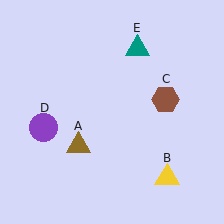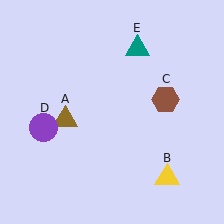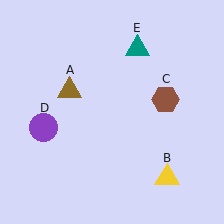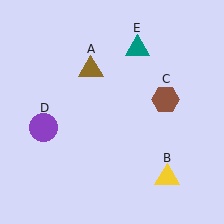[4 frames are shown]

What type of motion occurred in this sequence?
The brown triangle (object A) rotated clockwise around the center of the scene.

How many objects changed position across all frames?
1 object changed position: brown triangle (object A).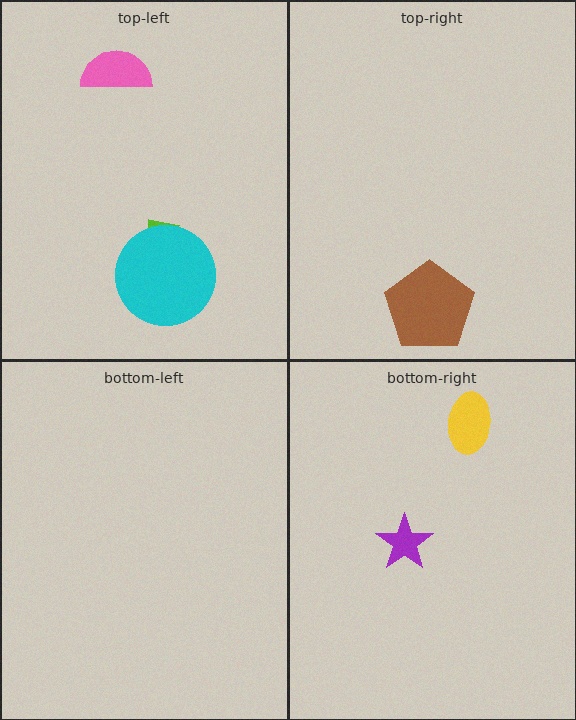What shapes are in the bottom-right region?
The yellow ellipse, the purple star.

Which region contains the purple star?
The bottom-right region.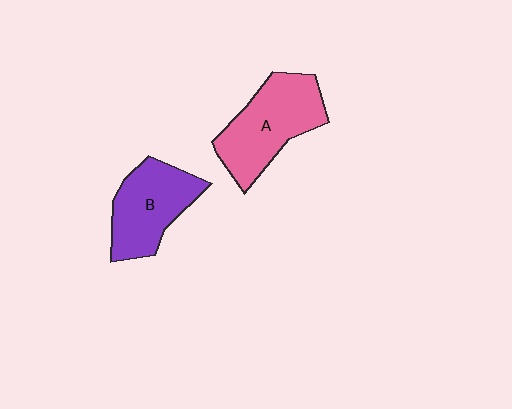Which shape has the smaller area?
Shape B (purple).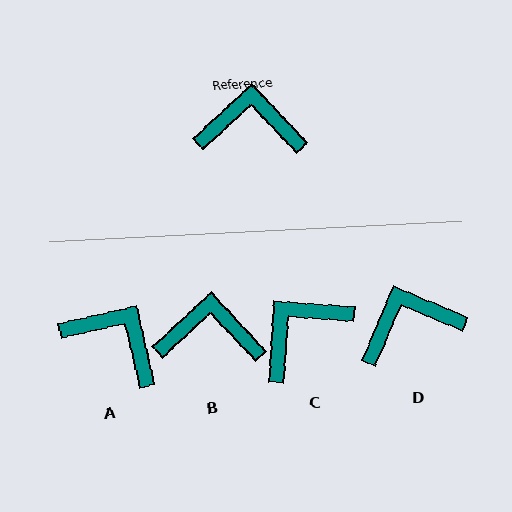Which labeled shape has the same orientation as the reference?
B.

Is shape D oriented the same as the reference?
No, it is off by about 24 degrees.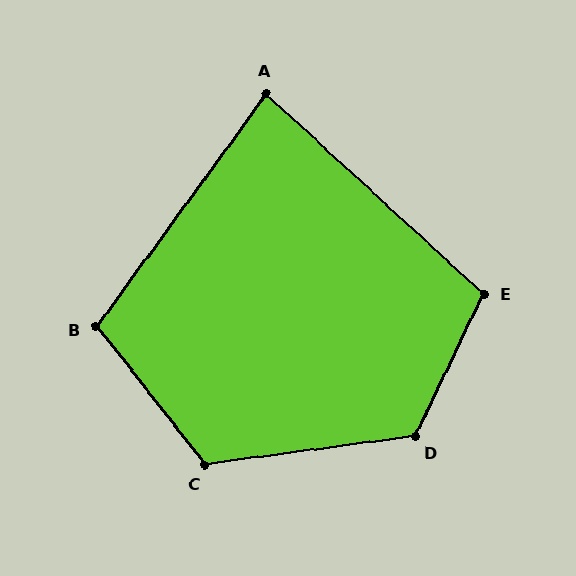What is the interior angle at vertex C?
Approximately 120 degrees (obtuse).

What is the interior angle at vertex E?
Approximately 107 degrees (obtuse).